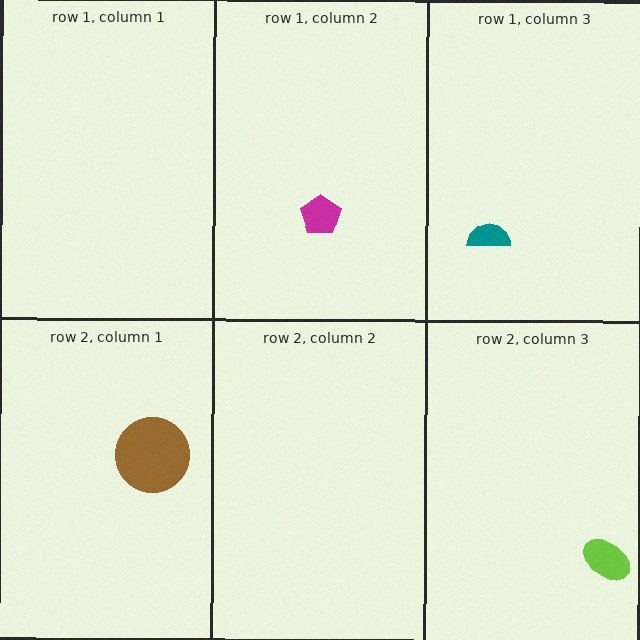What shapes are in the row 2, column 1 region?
The brown circle.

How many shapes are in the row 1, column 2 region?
1.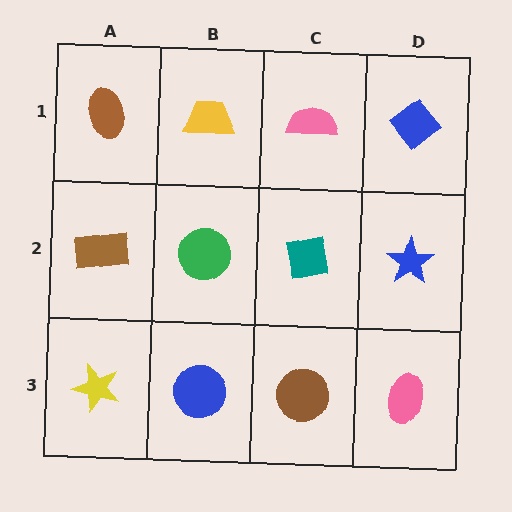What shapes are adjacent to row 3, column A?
A brown rectangle (row 2, column A), a blue circle (row 3, column B).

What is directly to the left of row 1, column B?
A brown ellipse.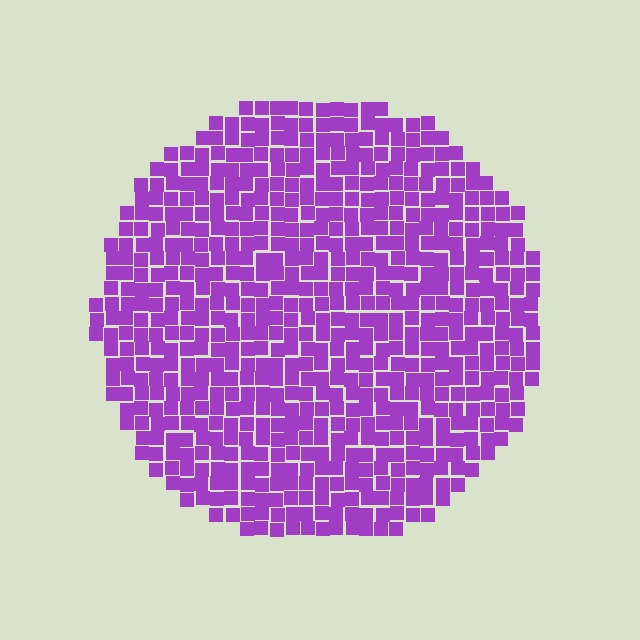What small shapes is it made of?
It is made of small squares.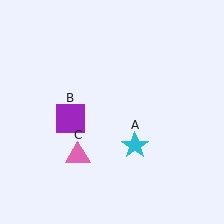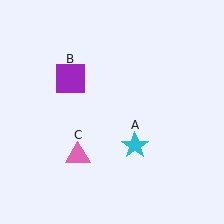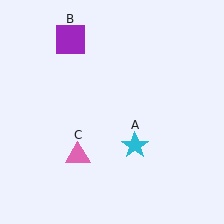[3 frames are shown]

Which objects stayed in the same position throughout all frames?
Cyan star (object A) and pink triangle (object C) remained stationary.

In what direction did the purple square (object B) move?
The purple square (object B) moved up.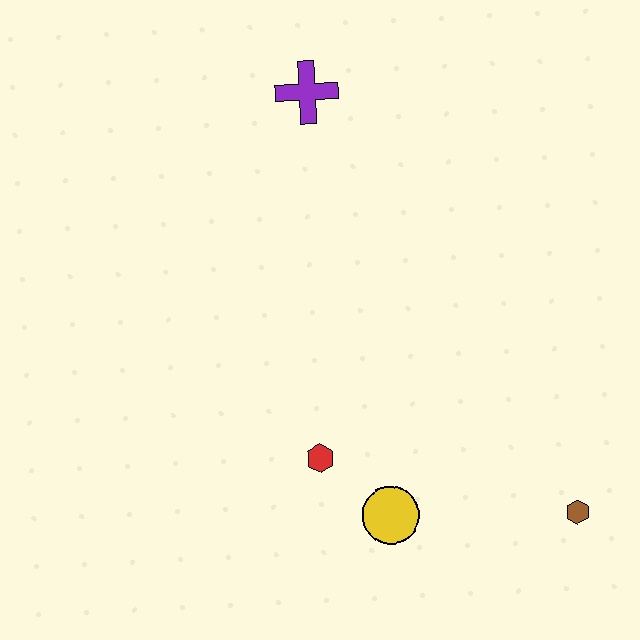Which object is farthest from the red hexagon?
The purple cross is farthest from the red hexagon.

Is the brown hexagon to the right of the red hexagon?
Yes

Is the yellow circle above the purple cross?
No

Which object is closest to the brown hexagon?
The yellow circle is closest to the brown hexagon.